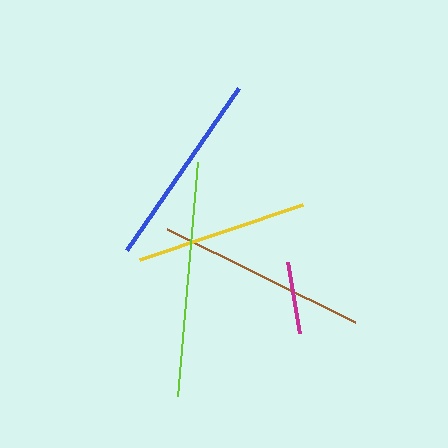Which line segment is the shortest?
The magenta line is the shortest at approximately 72 pixels.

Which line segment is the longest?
The lime line is the longest at approximately 235 pixels.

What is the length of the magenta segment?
The magenta segment is approximately 72 pixels long.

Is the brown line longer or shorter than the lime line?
The lime line is longer than the brown line.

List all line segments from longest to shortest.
From longest to shortest: lime, brown, blue, yellow, magenta.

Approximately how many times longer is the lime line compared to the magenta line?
The lime line is approximately 3.3 times the length of the magenta line.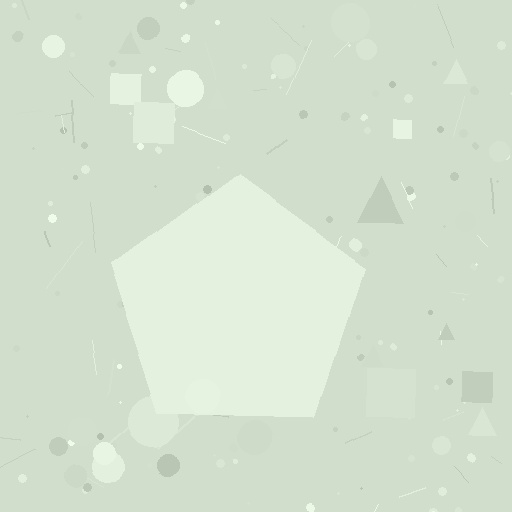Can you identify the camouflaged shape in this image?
The camouflaged shape is a pentagon.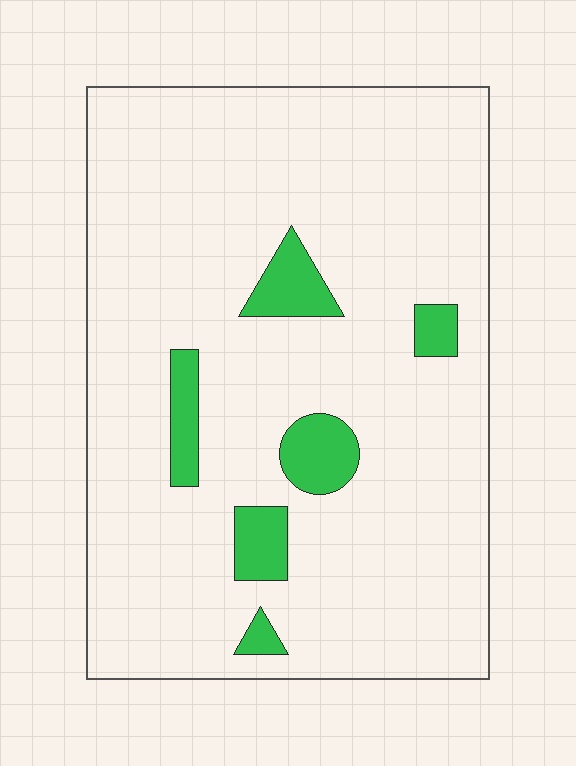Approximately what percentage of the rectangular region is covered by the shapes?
Approximately 10%.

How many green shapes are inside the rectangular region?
6.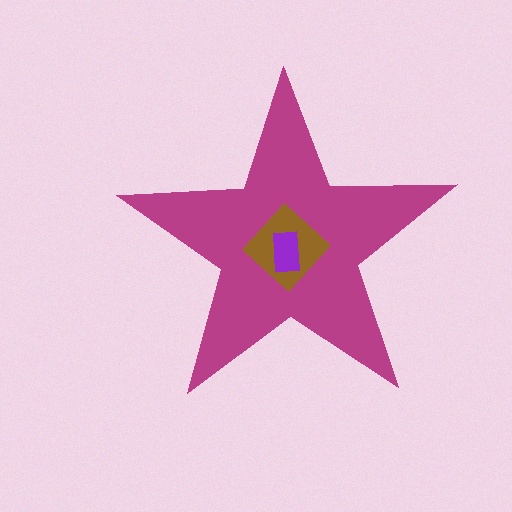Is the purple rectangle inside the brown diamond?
Yes.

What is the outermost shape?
The magenta star.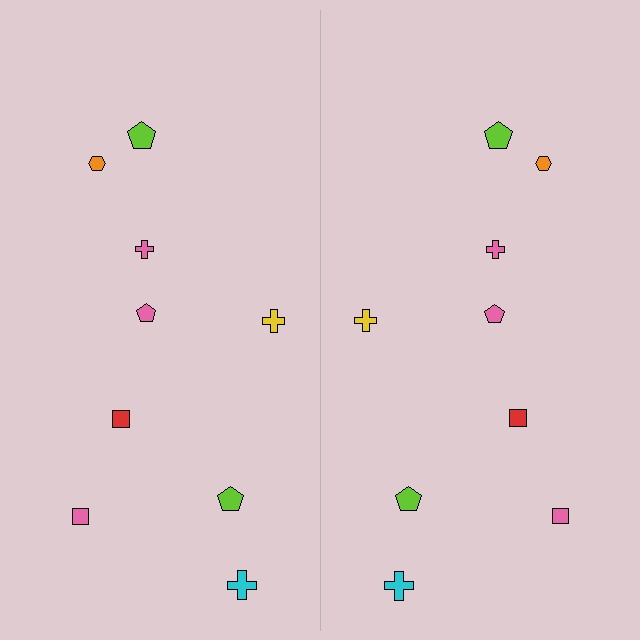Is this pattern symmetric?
Yes, this pattern has bilateral (reflection) symmetry.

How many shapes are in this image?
There are 18 shapes in this image.